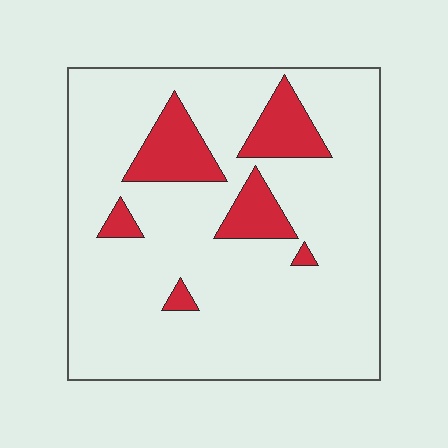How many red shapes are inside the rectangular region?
6.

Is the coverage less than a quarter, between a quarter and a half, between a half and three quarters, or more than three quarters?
Less than a quarter.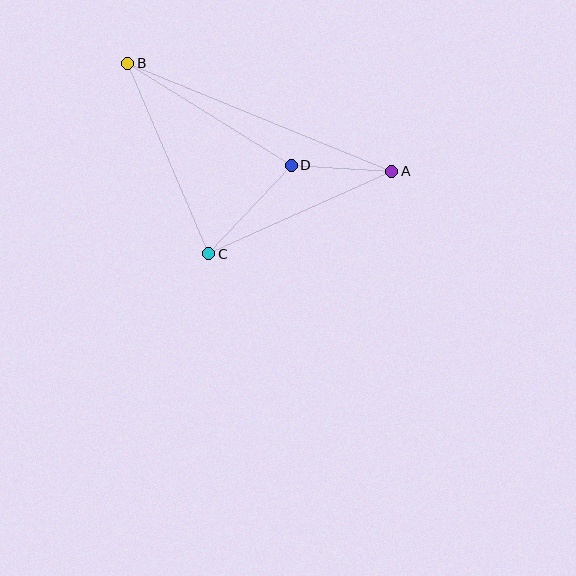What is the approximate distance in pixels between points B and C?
The distance between B and C is approximately 207 pixels.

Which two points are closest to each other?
Points A and D are closest to each other.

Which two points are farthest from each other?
Points A and B are farthest from each other.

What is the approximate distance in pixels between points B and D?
The distance between B and D is approximately 193 pixels.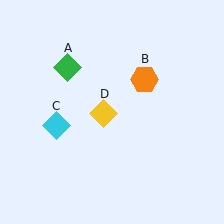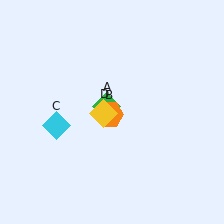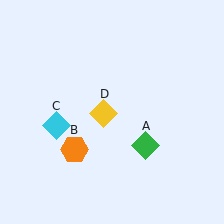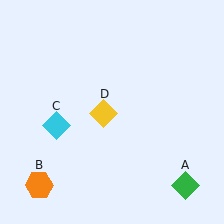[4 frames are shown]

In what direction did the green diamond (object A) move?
The green diamond (object A) moved down and to the right.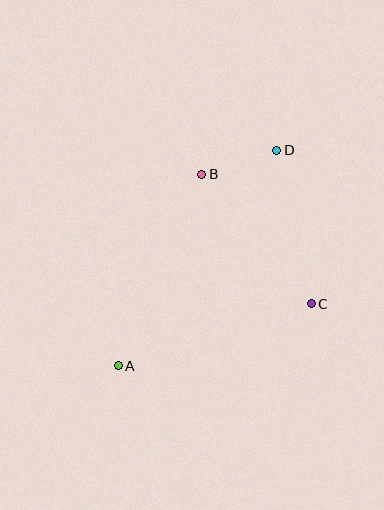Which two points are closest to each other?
Points B and D are closest to each other.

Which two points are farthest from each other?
Points A and D are farthest from each other.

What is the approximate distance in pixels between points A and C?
The distance between A and C is approximately 203 pixels.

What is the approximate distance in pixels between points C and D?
The distance between C and D is approximately 157 pixels.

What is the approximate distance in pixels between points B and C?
The distance between B and C is approximately 170 pixels.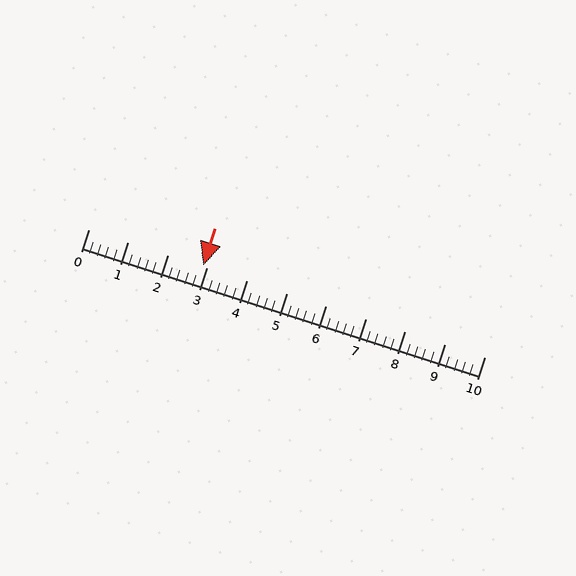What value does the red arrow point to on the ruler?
The red arrow points to approximately 2.9.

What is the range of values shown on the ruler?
The ruler shows values from 0 to 10.